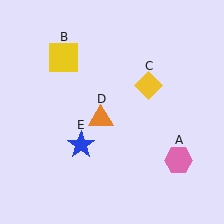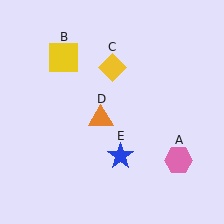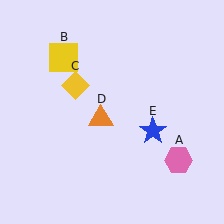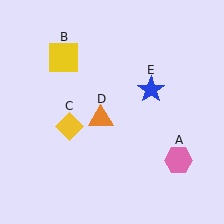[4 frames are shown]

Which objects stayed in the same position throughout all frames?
Pink hexagon (object A) and yellow square (object B) and orange triangle (object D) remained stationary.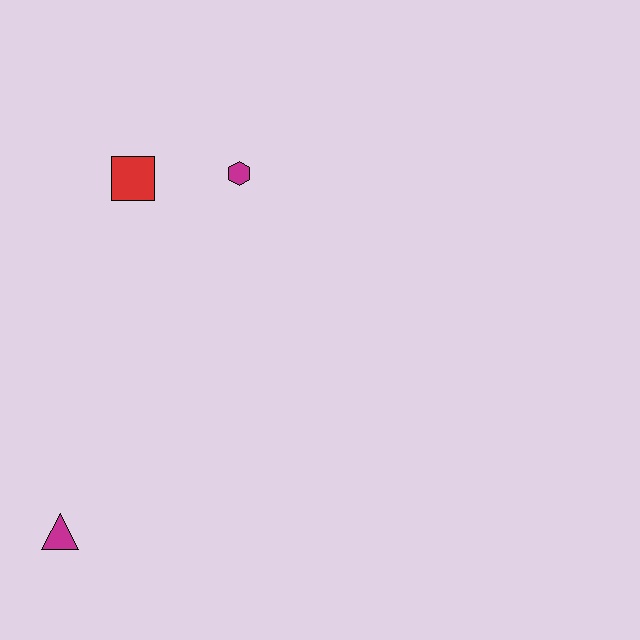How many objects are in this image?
There are 3 objects.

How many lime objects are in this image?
There are no lime objects.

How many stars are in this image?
There are no stars.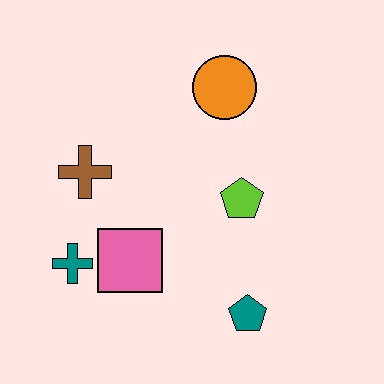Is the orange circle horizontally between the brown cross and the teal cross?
No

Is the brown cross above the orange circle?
No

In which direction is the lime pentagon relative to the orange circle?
The lime pentagon is below the orange circle.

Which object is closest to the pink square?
The teal cross is closest to the pink square.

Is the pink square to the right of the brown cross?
Yes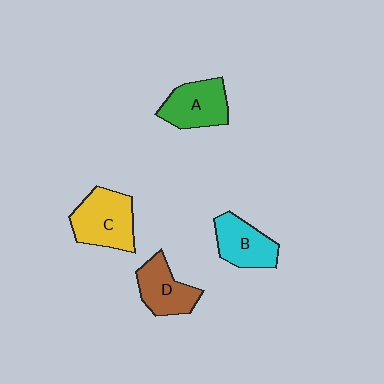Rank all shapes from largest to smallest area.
From largest to smallest: C (yellow), A (green), B (cyan), D (brown).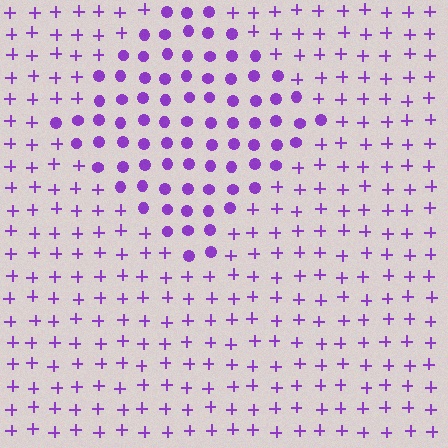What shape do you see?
I see a diamond.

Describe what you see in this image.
The image is filled with small purple elements arranged in a uniform grid. A diamond-shaped region contains circles, while the surrounding area contains plus signs. The boundary is defined purely by the change in element shape.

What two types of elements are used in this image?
The image uses circles inside the diamond region and plus signs outside it.